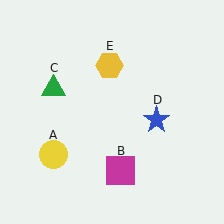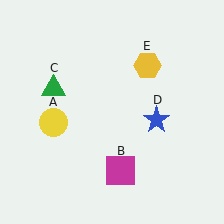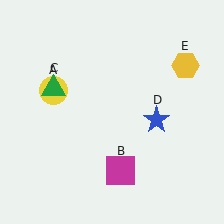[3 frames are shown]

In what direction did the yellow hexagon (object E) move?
The yellow hexagon (object E) moved right.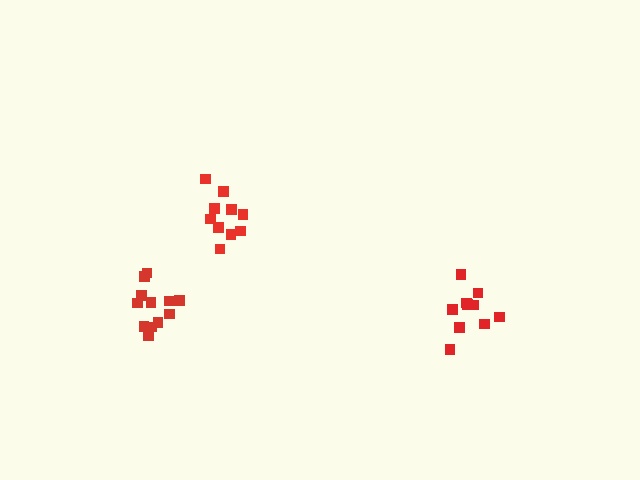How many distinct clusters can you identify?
There are 3 distinct clusters.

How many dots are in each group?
Group 1: 12 dots, Group 2: 10 dots, Group 3: 10 dots (32 total).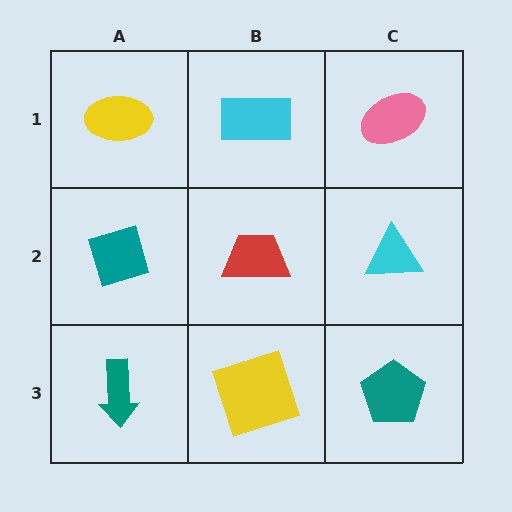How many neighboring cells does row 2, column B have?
4.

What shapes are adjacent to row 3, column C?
A cyan triangle (row 2, column C), a yellow square (row 3, column B).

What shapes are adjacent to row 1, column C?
A cyan triangle (row 2, column C), a cyan rectangle (row 1, column B).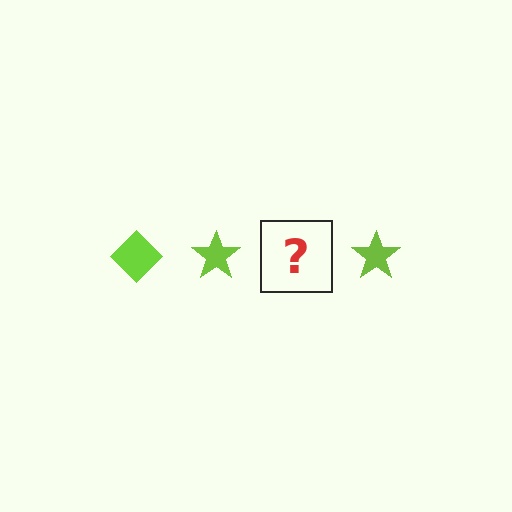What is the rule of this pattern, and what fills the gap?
The rule is that the pattern cycles through diamond, star shapes in lime. The gap should be filled with a lime diamond.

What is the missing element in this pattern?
The missing element is a lime diamond.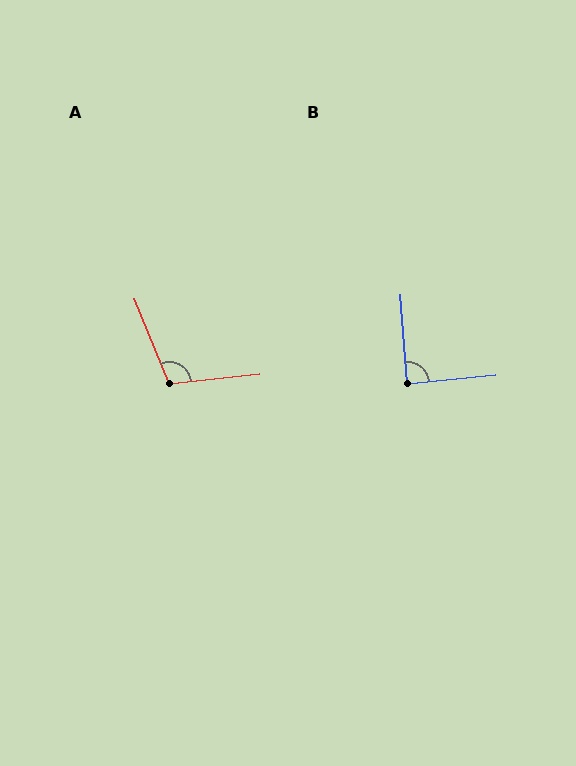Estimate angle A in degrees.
Approximately 106 degrees.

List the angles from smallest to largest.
B (89°), A (106°).